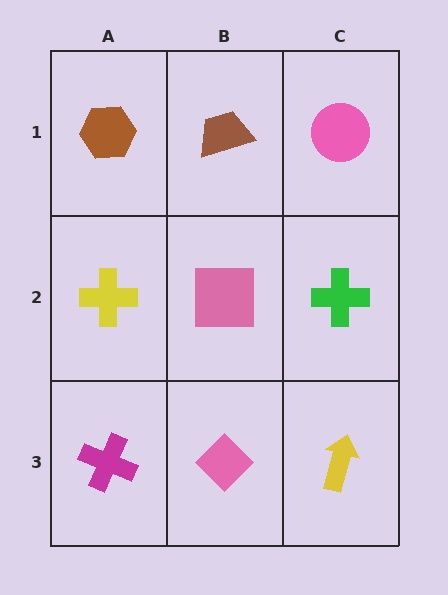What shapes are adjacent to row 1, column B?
A pink square (row 2, column B), a brown hexagon (row 1, column A), a pink circle (row 1, column C).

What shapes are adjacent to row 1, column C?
A green cross (row 2, column C), a brown trapezoid (row 1, column B).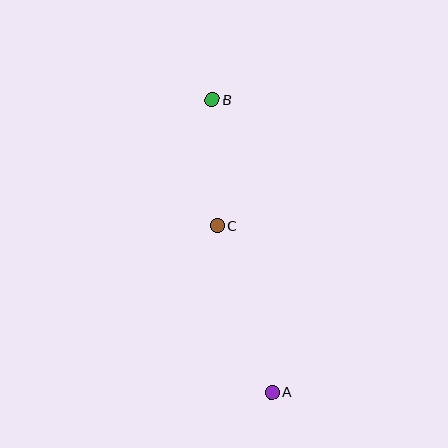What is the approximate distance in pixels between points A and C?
The distance between A and C is approximately 175 pixels.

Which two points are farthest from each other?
Points A and B are farthest from each other.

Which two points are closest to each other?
Points B and C are closest to each other.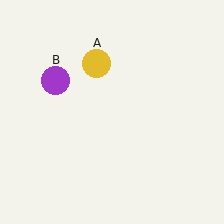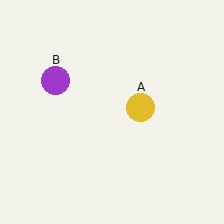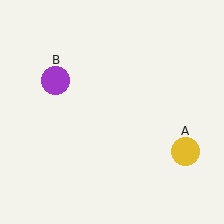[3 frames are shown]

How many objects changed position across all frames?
1 object changed position: yellow circle (object A).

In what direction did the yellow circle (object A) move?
The yellow circle (object A) moved down and to the right.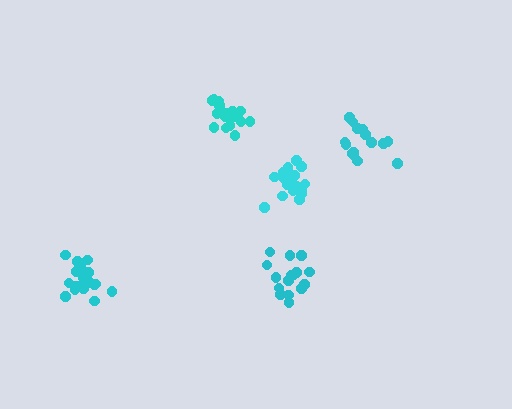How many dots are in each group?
Group 1: 17 dots, Group 2: 20 dots, Group 3: 15 dots, Group 4: 19 dots, Group 5: 16 dots (87 total).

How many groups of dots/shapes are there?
There are 5 groups.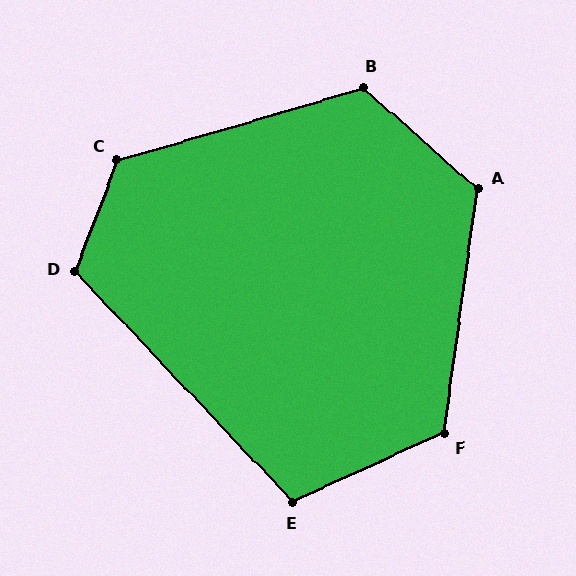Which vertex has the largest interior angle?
C, at approximately 127 degrees.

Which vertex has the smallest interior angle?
E, at approximately 109 degrees.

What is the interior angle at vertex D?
Approximately 116 degrees (obtuse).